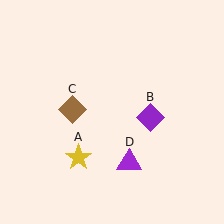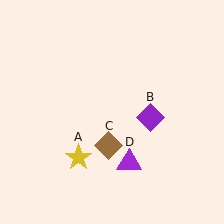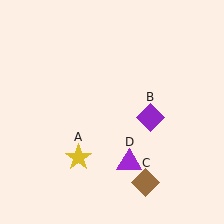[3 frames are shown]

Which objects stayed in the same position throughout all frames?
Yellow star (object A) and purple diamond (object B) and purple triangle (object D) remained stationary.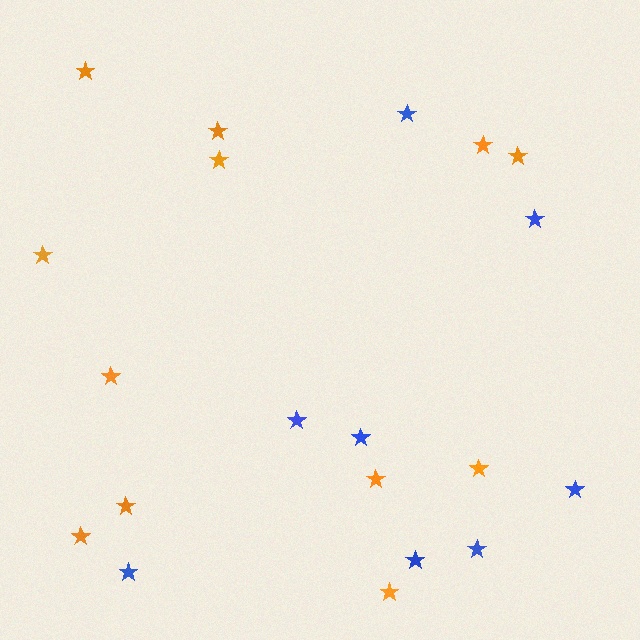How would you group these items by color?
There are 2 groups: one group of orange stars (12) and one group of blue stars (8).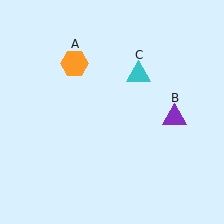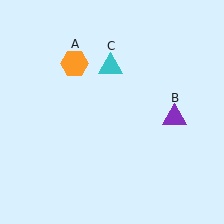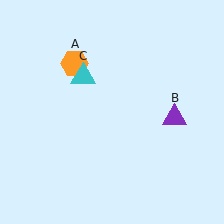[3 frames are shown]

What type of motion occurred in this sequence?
The cyan triangle (object C) rotated counterclockwise around the center of the scene.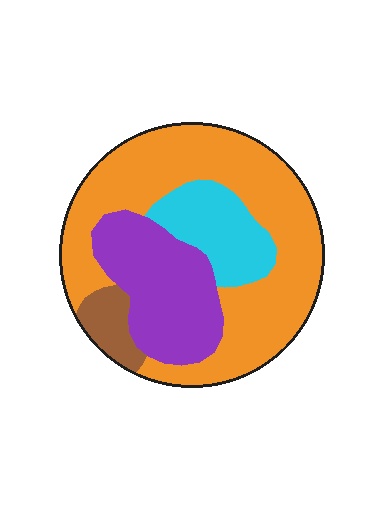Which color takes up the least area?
Brown, at roughly 5%.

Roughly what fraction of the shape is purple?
Purple takes up about one quarter (1/4) of the shape.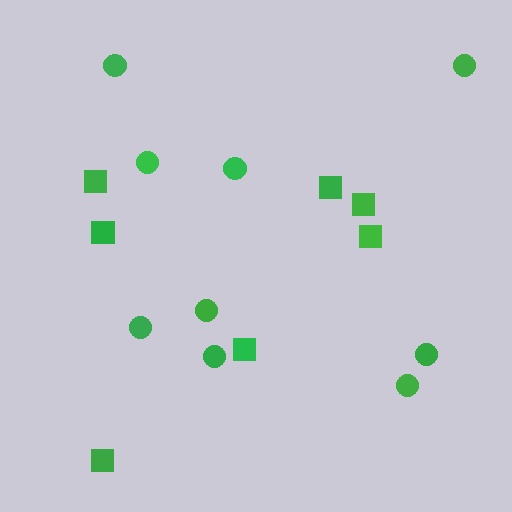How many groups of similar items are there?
There are 2 groups: one group of squares (7) and one group of circles (9).